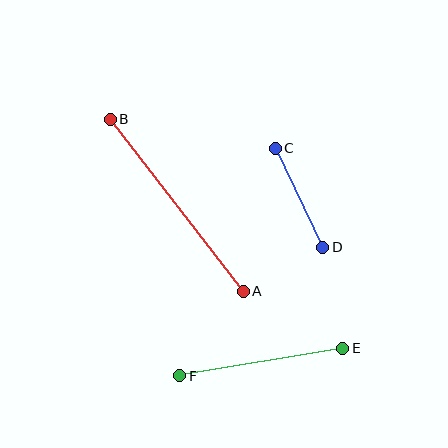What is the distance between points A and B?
The distance is approximately 218 pixels.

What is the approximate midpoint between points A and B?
The midpoint is at approximately (177, 205) pixels.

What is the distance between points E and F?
The distance is approximately 165 pixels.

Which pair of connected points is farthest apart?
Points A and B are farthest apart.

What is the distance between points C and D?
The distance is approximately 110 pixels.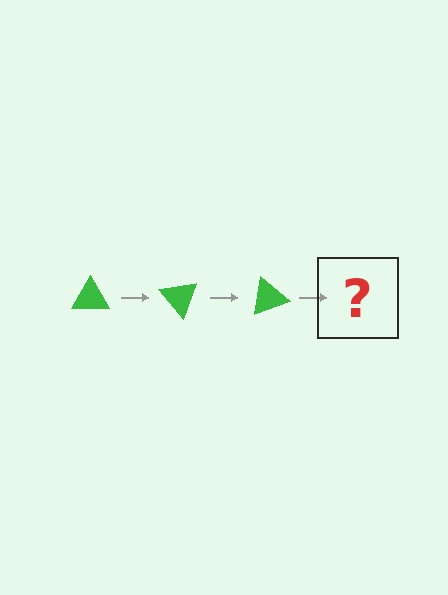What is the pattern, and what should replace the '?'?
The pattern is that the triangle rotates 50 degrees each step. The '?' should be a green triangle rotated 150 degrees.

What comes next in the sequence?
The next element should be a green triangle rotated 150 degrees.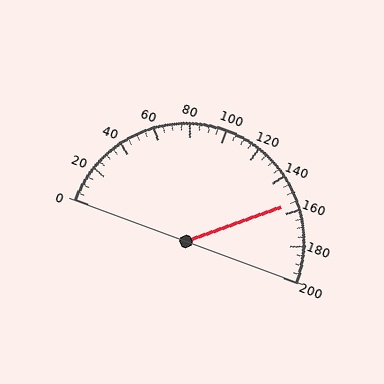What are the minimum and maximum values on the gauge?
The gauge ranges from 0 to 200.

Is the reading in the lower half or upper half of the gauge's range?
The reading is in the upper half of the range (0 to 200).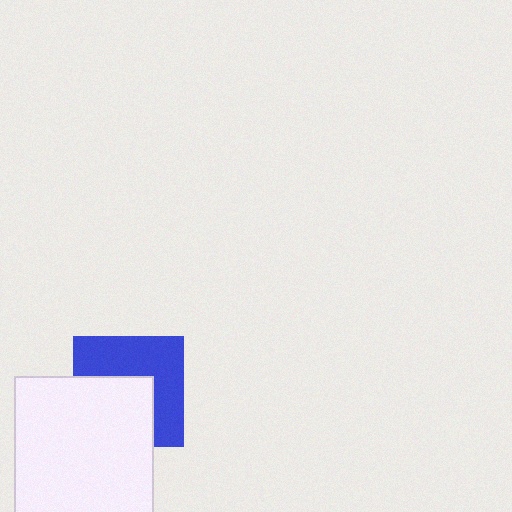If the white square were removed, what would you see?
You would see the complete blue square.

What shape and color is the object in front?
The object in front is a white square.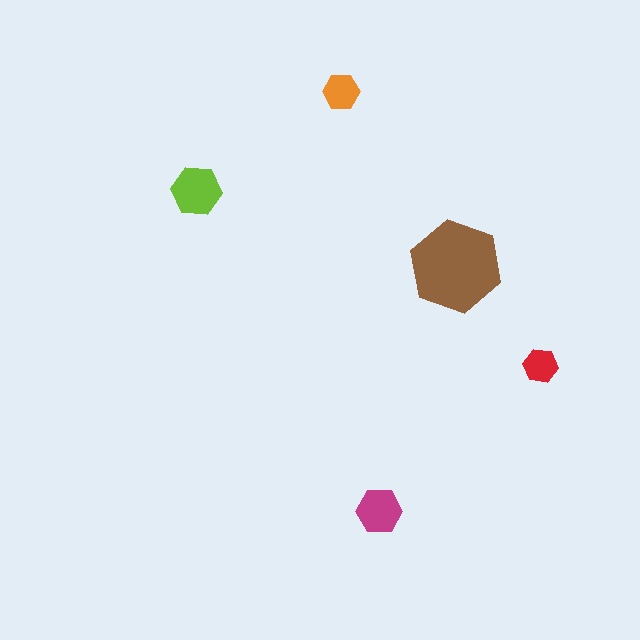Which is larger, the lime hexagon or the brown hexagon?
The brown one.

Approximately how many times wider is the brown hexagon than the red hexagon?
About 2.5 times wider.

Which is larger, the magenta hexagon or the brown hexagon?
The brown one.